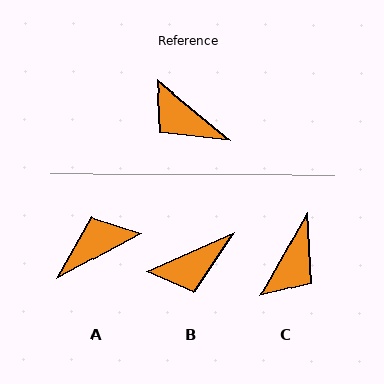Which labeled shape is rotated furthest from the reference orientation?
A, about 112 degrees away.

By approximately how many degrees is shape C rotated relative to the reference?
Approximately 100 degrees counter-clockwise.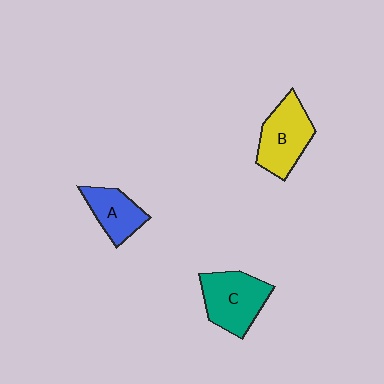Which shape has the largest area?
Shape C (teal).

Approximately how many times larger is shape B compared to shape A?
Approximately 1.4 times.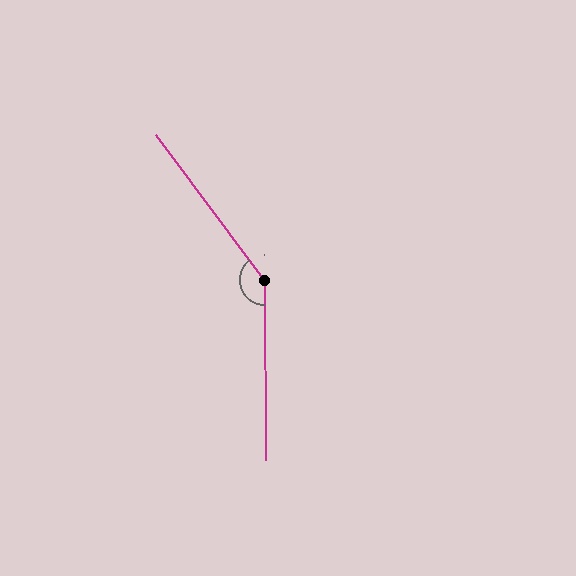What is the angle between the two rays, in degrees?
Approximately 143 degrees.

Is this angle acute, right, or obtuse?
It is obtuse.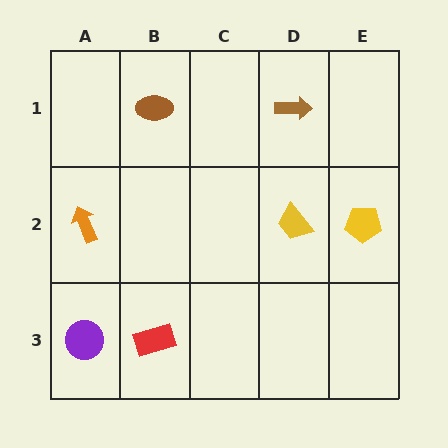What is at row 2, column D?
A yellow trapezoid.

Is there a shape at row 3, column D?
No, that cell is empty.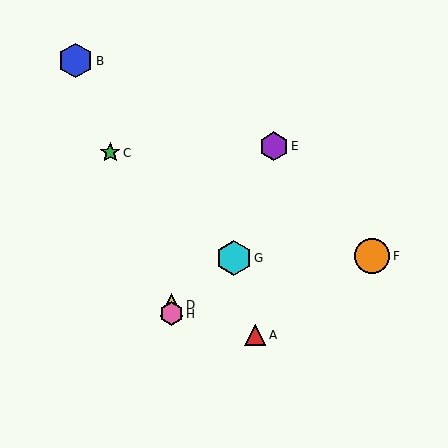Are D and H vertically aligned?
Yes, both are at x≈171.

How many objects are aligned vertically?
2 objects (D, H) are aligned vertically.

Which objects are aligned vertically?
Objects D, H are aligned vertically.